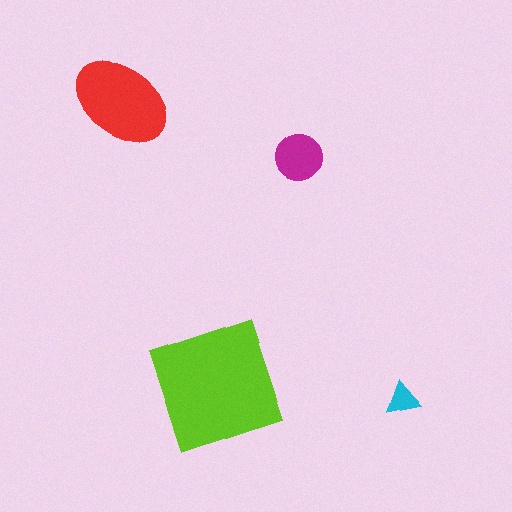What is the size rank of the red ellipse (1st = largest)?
2nd.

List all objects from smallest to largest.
The cyan triangle, the magenta circle, the red ellipse, the lime square.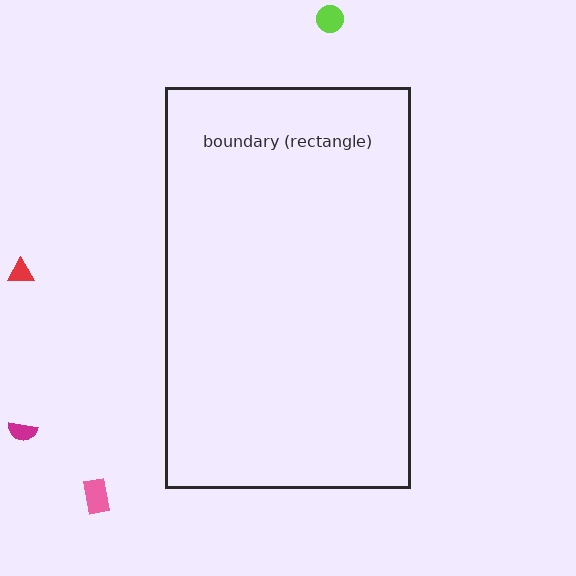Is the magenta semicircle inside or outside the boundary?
Outside.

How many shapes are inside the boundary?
0 inside, 4 outside.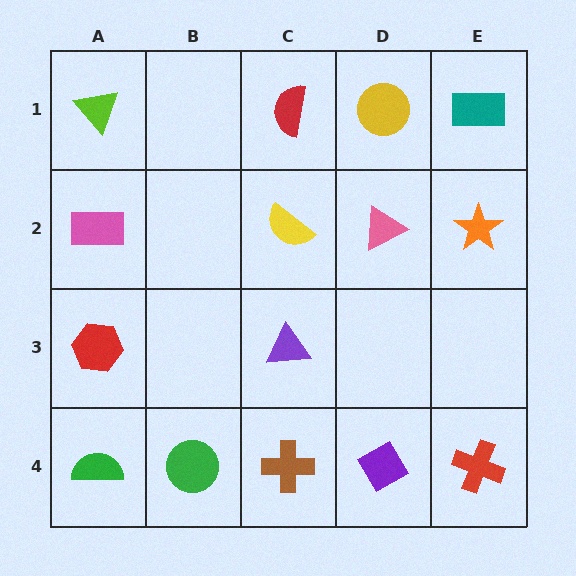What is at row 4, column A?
A green semicircle.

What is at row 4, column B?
A green circle.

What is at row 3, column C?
A purple triangle.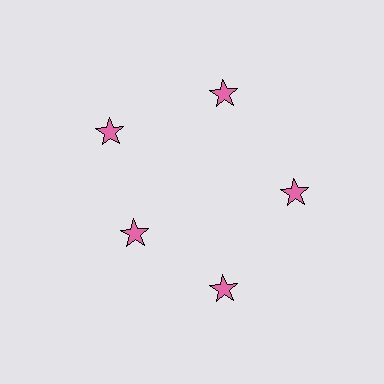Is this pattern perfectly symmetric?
No. The 5 pink stars are arranged in a ring, but one element near the 8 o'clock position is pulled inward toward the center, breaking the 5-fold rotational symmetry.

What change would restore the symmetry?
The symmetry would be restored by moving it outward, back onto the ring so that all 5 stars sit at equal angles and equal distance from the center.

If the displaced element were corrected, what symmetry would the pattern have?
It would have 5-fold rotational symmetry — the pattern would map onto itself every 72 degrees.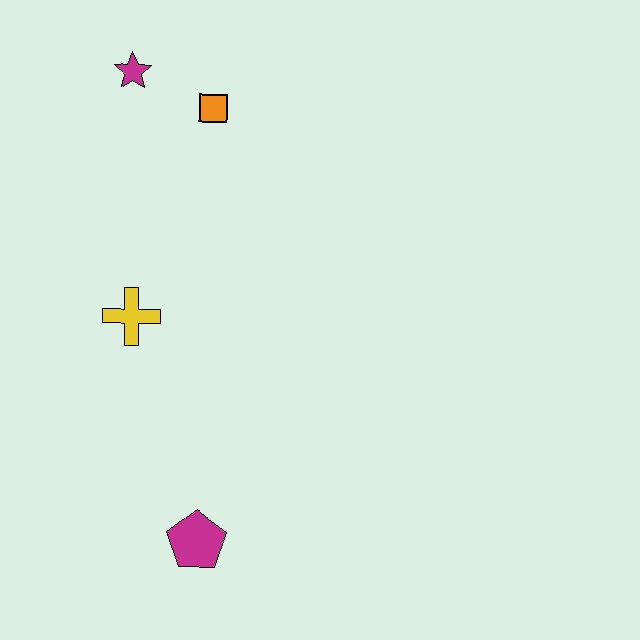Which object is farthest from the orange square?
The magenta pentagon is farthest from the orange square.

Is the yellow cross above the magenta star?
No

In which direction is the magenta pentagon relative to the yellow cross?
The magenta pentagon is below the yellow cross.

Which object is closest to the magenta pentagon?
The yellow cross is closest to the magenta pentagon.